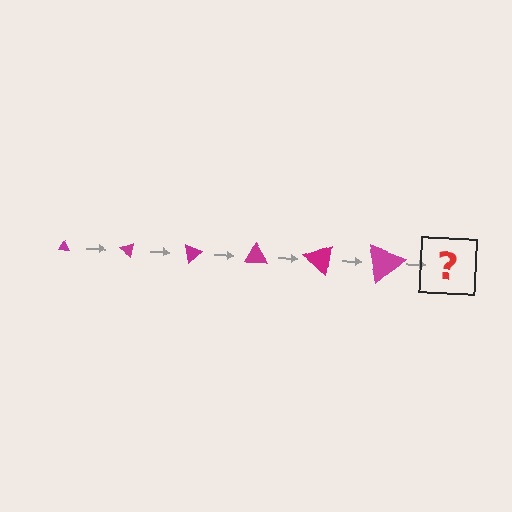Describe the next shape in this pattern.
It should be a triangle, larger than the previous one and rotated 240 degrees from the start.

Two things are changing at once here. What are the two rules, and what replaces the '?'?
The two rules are that the triangle grows larger each step and it rotates 40 degrees each step. The '?' should be a triangle, larger than the previous one and rotated 240 degrees from the start.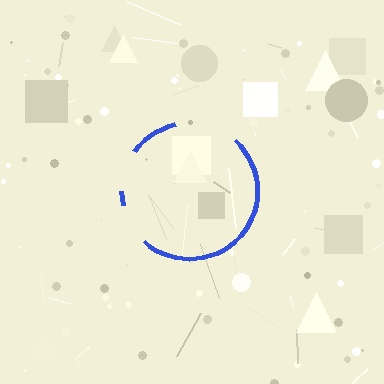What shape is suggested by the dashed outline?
The dashed outline suggests a circle.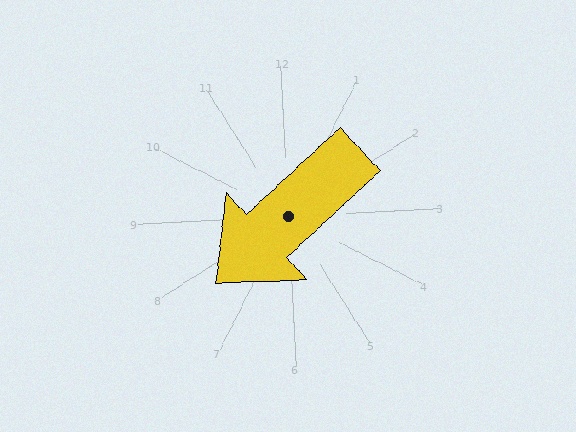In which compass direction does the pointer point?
Southwest.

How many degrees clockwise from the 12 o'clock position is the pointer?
Approximately 230 degrees.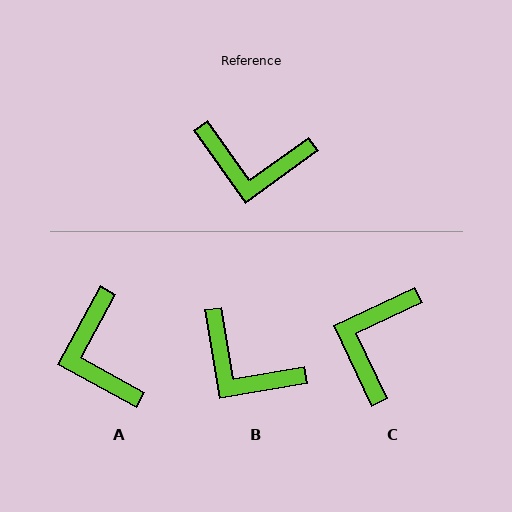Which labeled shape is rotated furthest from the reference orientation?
C, about 100 degrees away.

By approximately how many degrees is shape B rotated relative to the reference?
Approximately 26 degrees clockwise.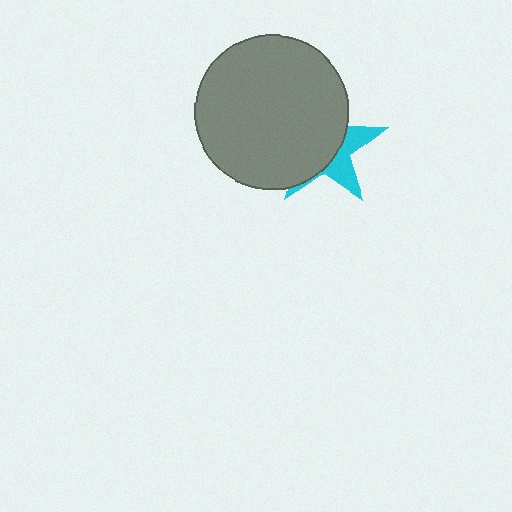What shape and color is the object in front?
The object in front is a gray circle.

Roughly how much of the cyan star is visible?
A small part of it is visible (roughly 34%).